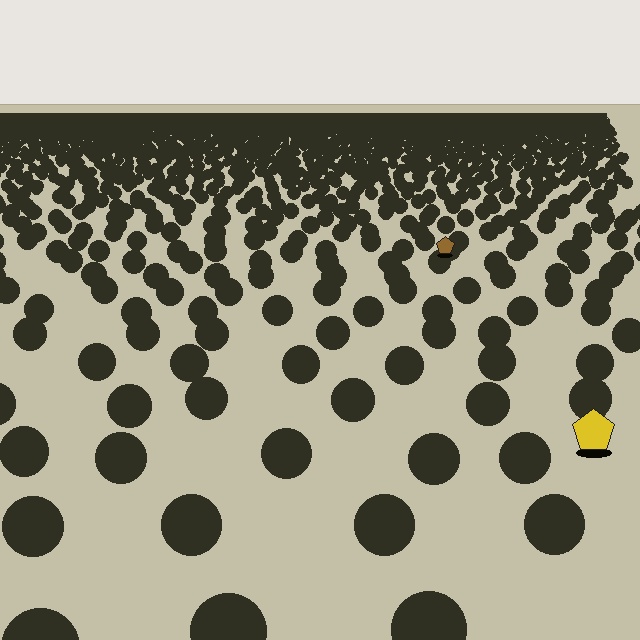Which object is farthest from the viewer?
The brown pentagon is farthest from the viewer. It appears smaller and the ground texture around it is denser.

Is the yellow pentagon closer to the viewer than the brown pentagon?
Yes. The yellow pentagon is closer — you can tell from the texture gradient: the ground texture is coarser near it.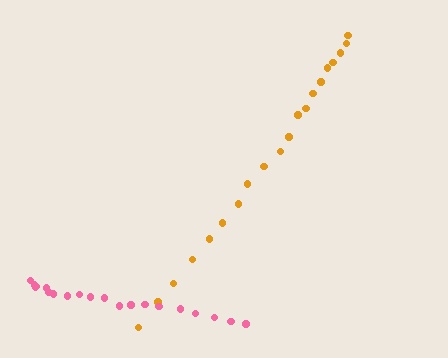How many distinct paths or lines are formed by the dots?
There are 2 distinct paths.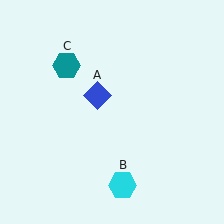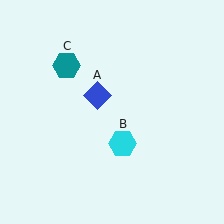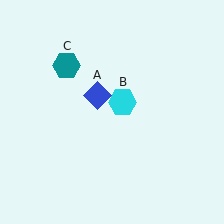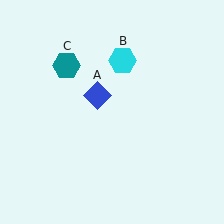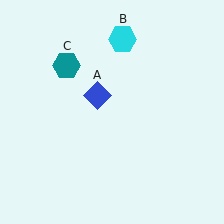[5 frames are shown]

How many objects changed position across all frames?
1 object changed position: cyan hexagon (object B).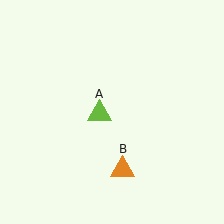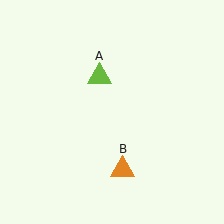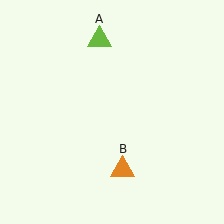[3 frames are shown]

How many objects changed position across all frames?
1 object changed position: lime triangle (object A).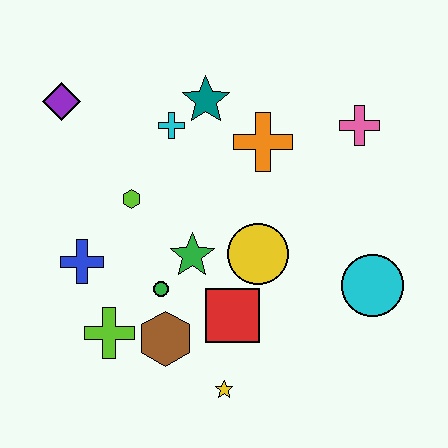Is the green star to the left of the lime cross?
No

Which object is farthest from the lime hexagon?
The cyan circle is farthest from the lime hexagon.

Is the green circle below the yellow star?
No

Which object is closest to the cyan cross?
The teal star is closest to the cyan cross.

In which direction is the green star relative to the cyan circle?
The green star is to the left of the cyan circle.